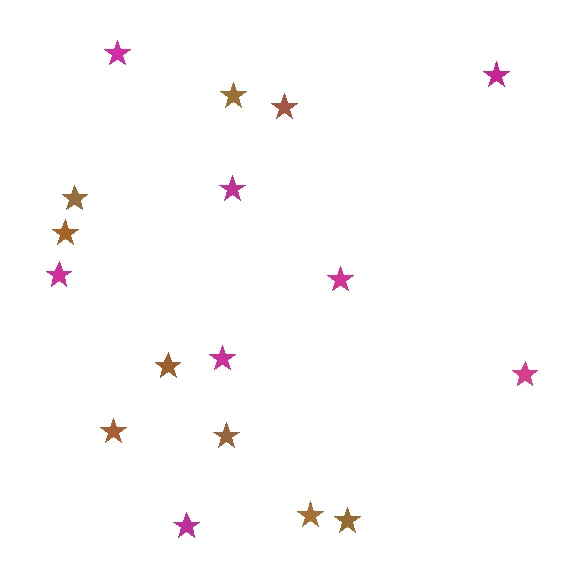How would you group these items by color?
There are 2 groups: one group of brown stars (9) and one group of magenta stars (8).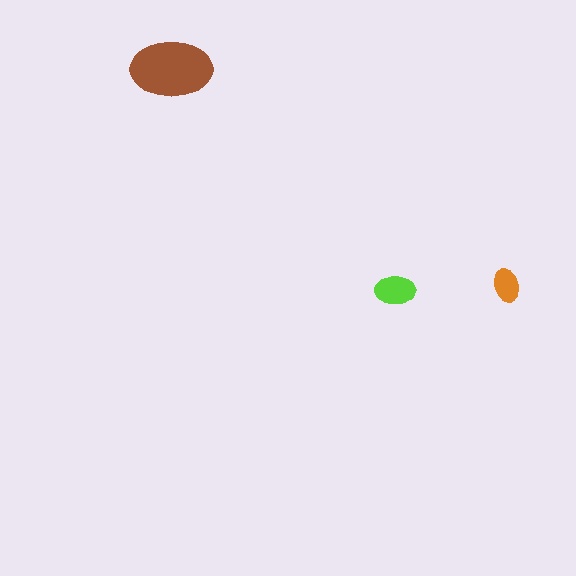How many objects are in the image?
There are 3 objects in the image.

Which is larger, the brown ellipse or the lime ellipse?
The brown one.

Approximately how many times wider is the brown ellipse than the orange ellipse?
About 2.5 times wider.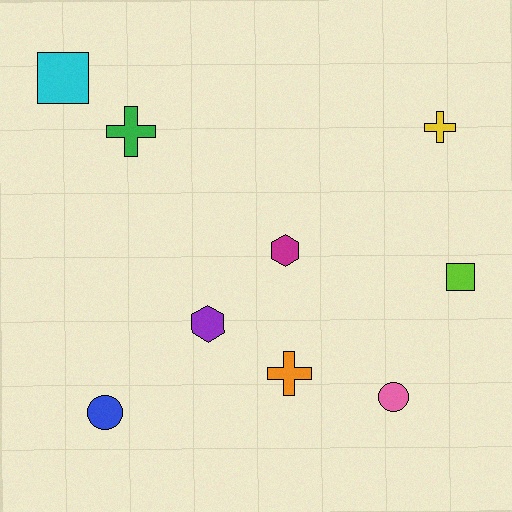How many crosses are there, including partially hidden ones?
There are 3 crosses.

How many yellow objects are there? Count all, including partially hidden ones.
There is 1 yellow object.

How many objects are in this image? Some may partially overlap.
There are 9 objects.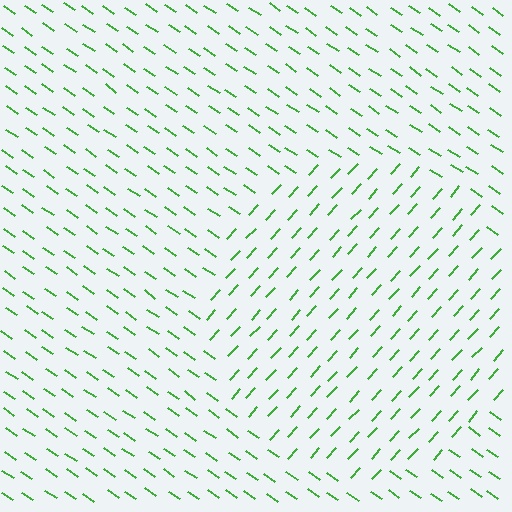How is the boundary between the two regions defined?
The boundary is defined purely by a change in line orientation (approximately 82 degrees difference). All lines are the same color and thickness.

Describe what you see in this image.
The image is filled with small green line segments. A circle region in the image has lines oriented differently from the surrounding lines, creating a visible texture boundary.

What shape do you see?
I see a circle.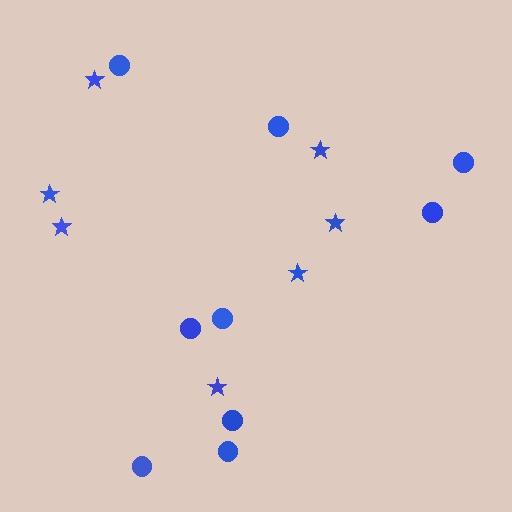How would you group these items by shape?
There are 2 groups: one group of circles (9) and one group of stars (7).